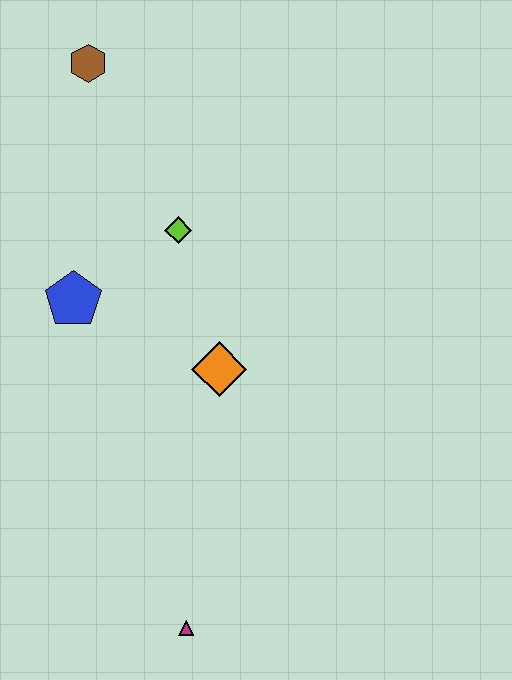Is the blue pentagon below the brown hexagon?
Yes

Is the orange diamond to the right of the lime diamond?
Yes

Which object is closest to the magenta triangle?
The orange diamond is closest to the magenta triangle.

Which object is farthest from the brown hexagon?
The magenta triangle is farthest from the brown hexagon.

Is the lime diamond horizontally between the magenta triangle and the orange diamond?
No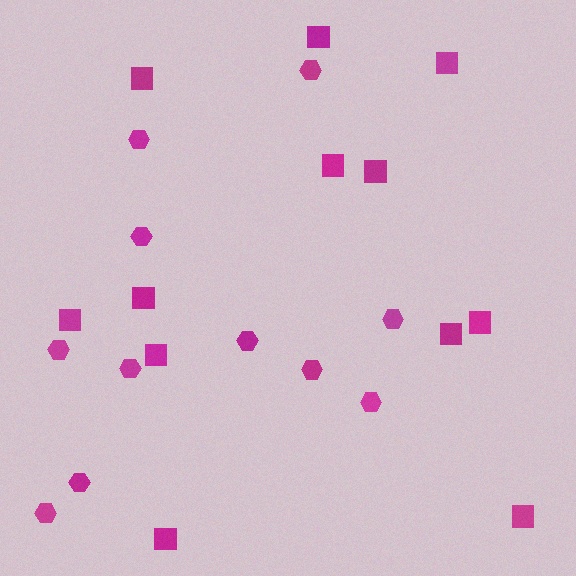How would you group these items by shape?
There are 2 groups: one group of squares (12) and one group of hexagons (11).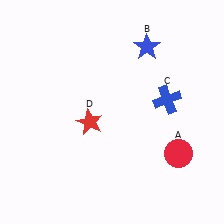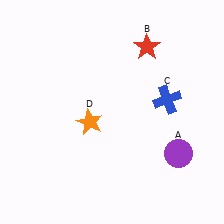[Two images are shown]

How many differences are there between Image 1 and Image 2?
There are 3 differences between the two images.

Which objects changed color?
A changed from red to purple. B changed from blue to red. D changed from red to orange.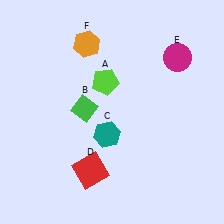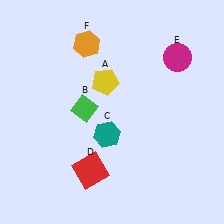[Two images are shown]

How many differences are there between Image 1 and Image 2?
There is 1 difference between the two images.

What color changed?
The pentagon (A) changed from lime in Image 1 to yellow in Image 2.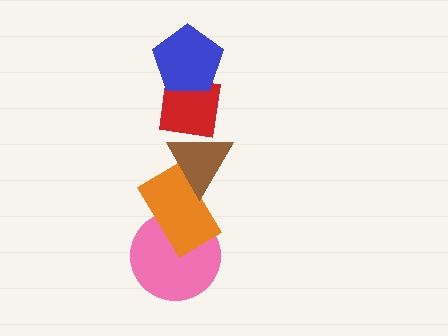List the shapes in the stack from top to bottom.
From top to bottom: the blue pentagon, the red square, the brown triangle, the orange rectangle, the pink circle.